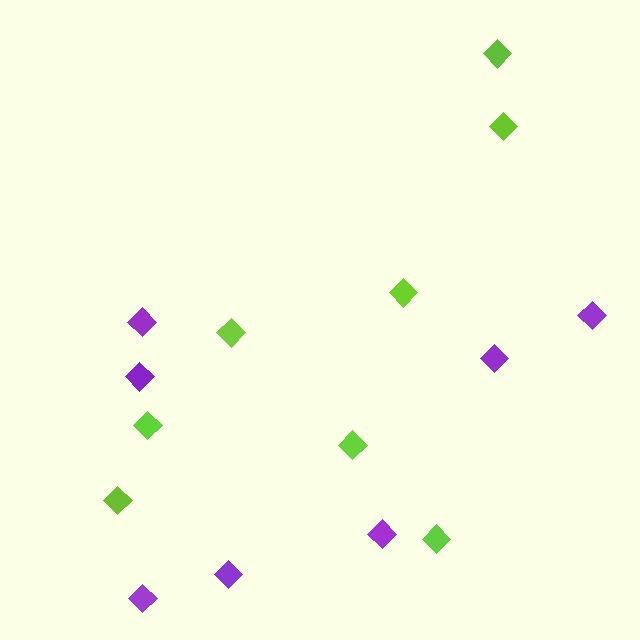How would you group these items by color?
There are 2 groups: one group of purple diamonds (7) and one group of lime diamonds (8).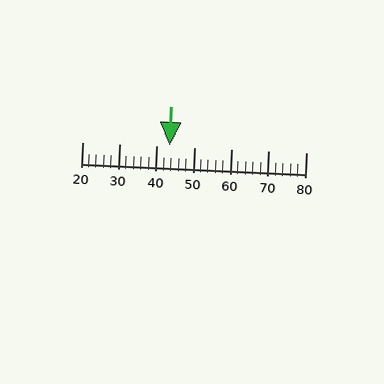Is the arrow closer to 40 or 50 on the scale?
The arrow is closer to 40.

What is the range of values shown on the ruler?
The ruler shows values from 20 to 80.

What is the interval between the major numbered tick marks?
The major tick marks are spaced 10 units apart.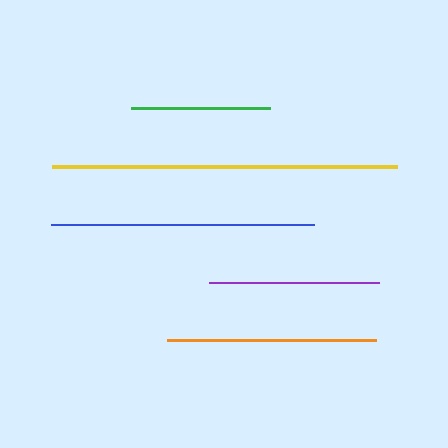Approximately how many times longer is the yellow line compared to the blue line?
The yellow line is approximately 1.3 times the length of the blue line.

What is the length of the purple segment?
The purple segment is approximately 170 pixels long.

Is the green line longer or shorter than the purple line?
The purple line is longer than the green line.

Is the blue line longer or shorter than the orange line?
The blue line is longer than the orange line.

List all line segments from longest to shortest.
From longest to shortest: yellow, blue, orange, purple, green.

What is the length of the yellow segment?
The yellow segment is approximately 345 pixels long.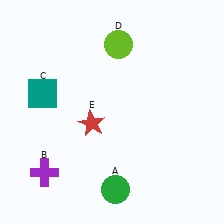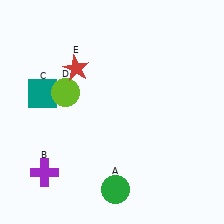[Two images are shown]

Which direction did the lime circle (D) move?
The lime circle (D) moved left.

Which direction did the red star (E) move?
The red star (E) moved up.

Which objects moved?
The objects that moved are: the lime circle (D), the red star (E).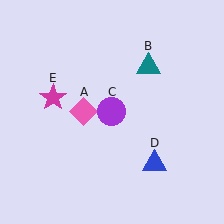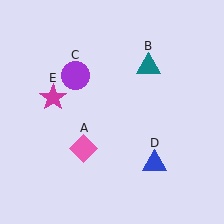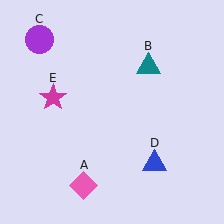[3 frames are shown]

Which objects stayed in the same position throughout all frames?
Teal triangle (object B) and blue triangle (object D) and magenta star (object E) remained stationary.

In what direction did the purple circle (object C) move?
The purple circle (object C) moved up and to the left.